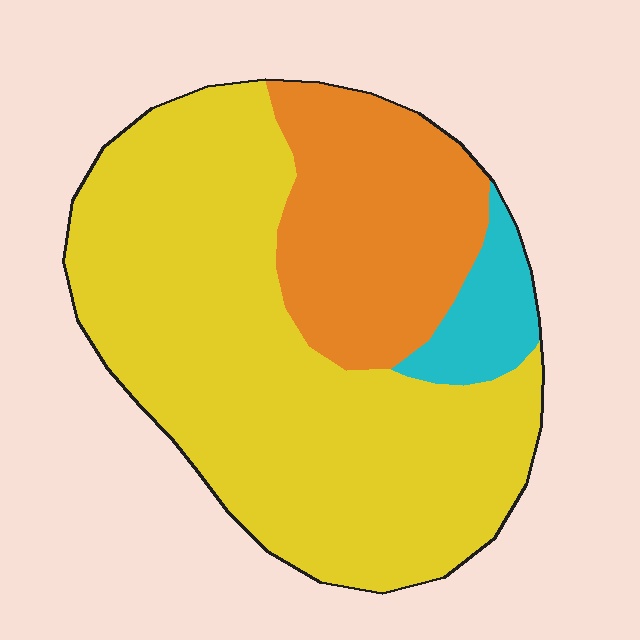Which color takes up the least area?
Cyan, at roughly 5%.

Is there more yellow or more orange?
Yellow.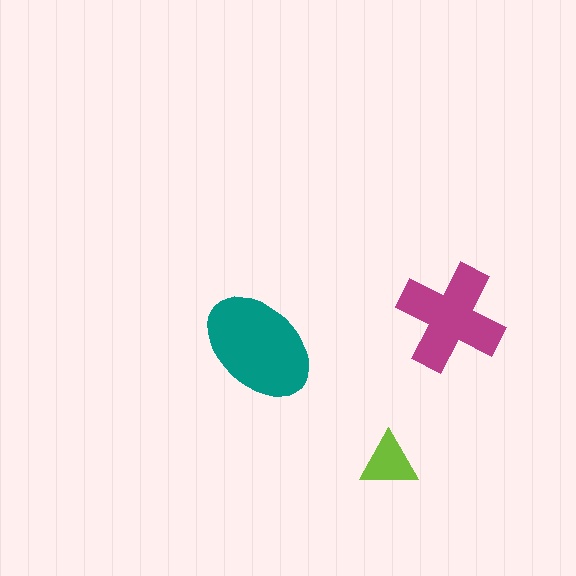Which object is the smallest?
The lime triangle.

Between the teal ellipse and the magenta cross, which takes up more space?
The teal ellipse.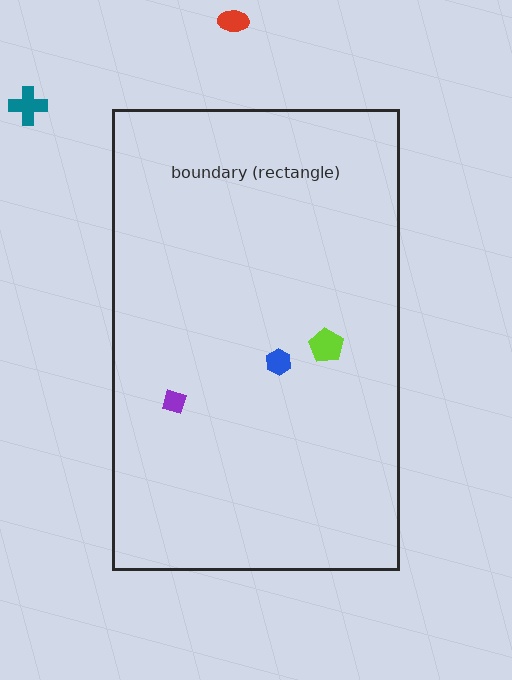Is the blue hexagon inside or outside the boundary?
Inside.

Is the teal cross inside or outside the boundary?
Outside.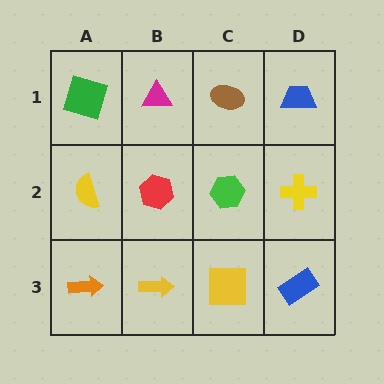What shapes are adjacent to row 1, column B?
A red hexagon (row 2, column B), a green square (row 1, column A), a brown ellipse (row 1, column C).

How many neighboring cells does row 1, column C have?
3.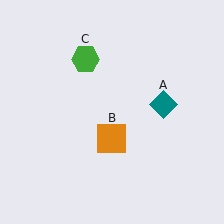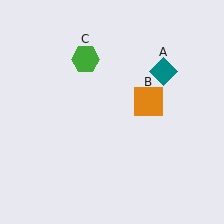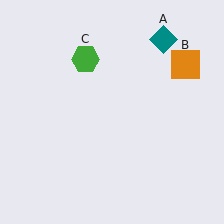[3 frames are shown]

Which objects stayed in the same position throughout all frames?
Green hexagon (object C) remained stationary.